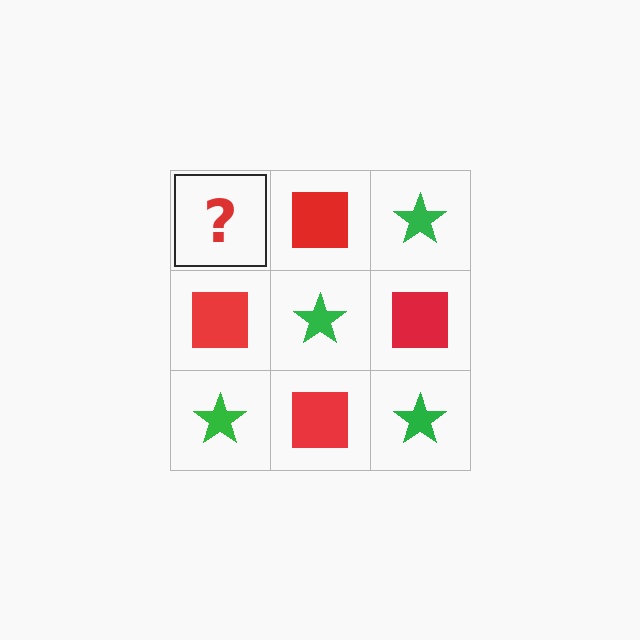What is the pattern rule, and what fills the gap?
The rule is that it alternates green star and red square in a checkerboard pattern. The gap should be filled with a green star.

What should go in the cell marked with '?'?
The missing cell should contain a green star.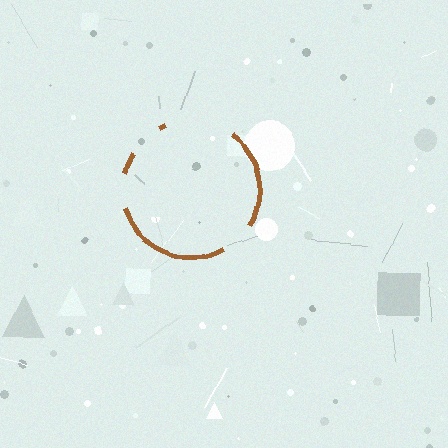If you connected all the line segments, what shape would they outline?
They would outline a circle.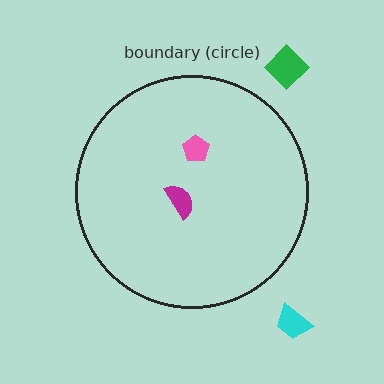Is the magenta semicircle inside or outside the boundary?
Inside.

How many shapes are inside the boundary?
2 inside, 2 outside.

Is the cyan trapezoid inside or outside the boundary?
Outside.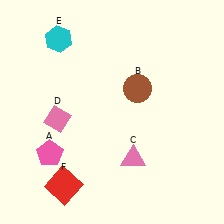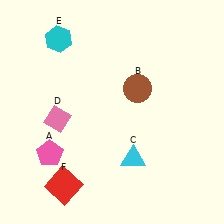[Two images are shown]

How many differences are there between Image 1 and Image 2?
There is 1 difference between the two images.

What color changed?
The triangle (C) changed from pink in Image 1 to cyan in Image 2.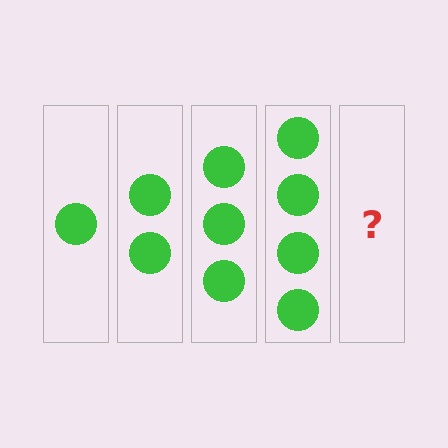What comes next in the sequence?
The next element should be 5 circles.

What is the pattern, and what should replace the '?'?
The pattern is that each step adds one more circle. The '?' should be 5 circles.